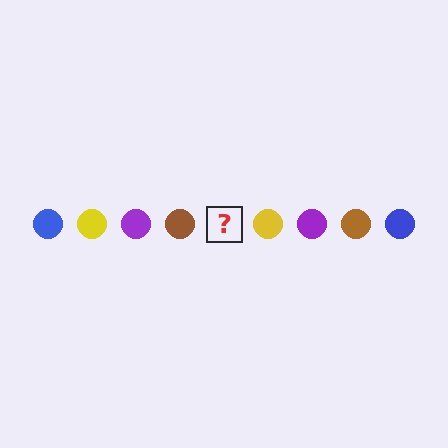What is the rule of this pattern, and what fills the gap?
The rule is that the pattern cycles through blue, yellow, purple, brown circles. The gap should be filled with a blue circle.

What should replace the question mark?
The question mark should be replaced with a blue circle.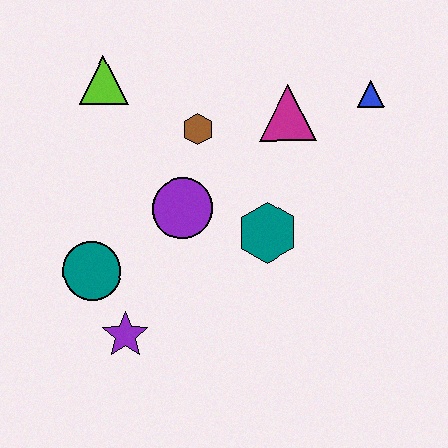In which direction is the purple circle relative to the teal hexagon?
The purple circle is to the left of the teal hexagon.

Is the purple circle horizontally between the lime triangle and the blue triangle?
Yes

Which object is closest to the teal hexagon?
The purple circle is closest to the teal hexagon.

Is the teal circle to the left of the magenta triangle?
Yes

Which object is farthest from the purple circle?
The blue triangle is farthest from the purple circle.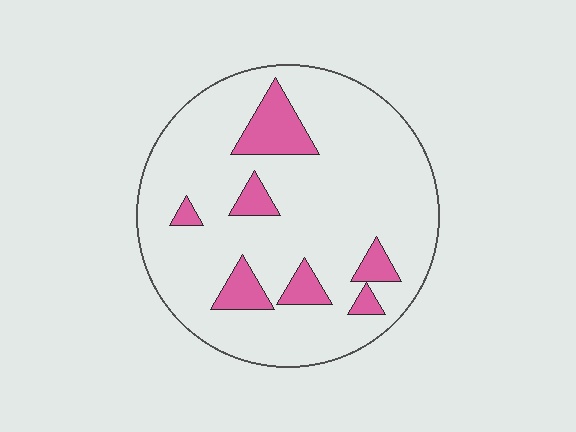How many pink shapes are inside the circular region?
7.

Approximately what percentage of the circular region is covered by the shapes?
Approximately 15%.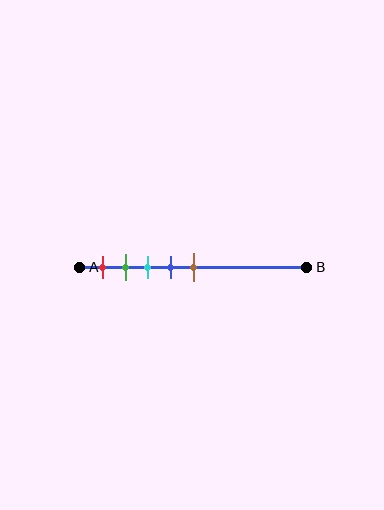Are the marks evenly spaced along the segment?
Yes, the marks are approximately evenly spaced.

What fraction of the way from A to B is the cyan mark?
The cyan mark is approximately 30% (0.3) of the way from A to B.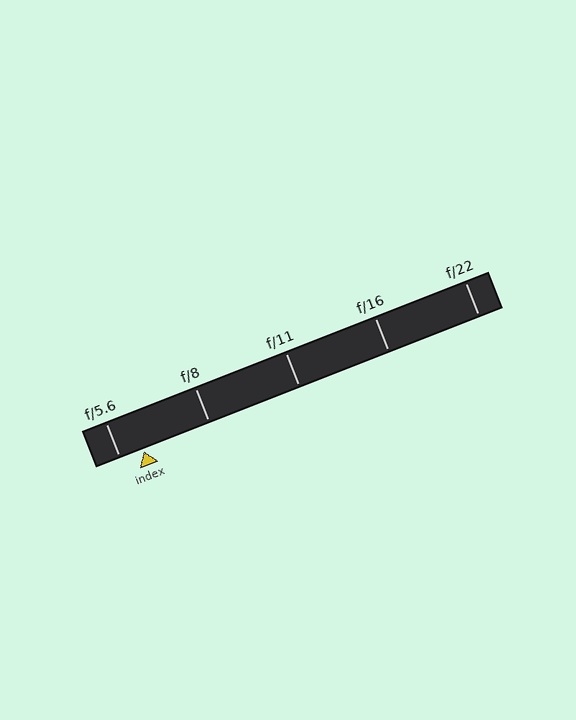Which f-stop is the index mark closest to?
The index mark is closest to f/5.6.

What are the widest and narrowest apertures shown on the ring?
The widest aperture shown is f/5.6 and the narrowest is f/22.